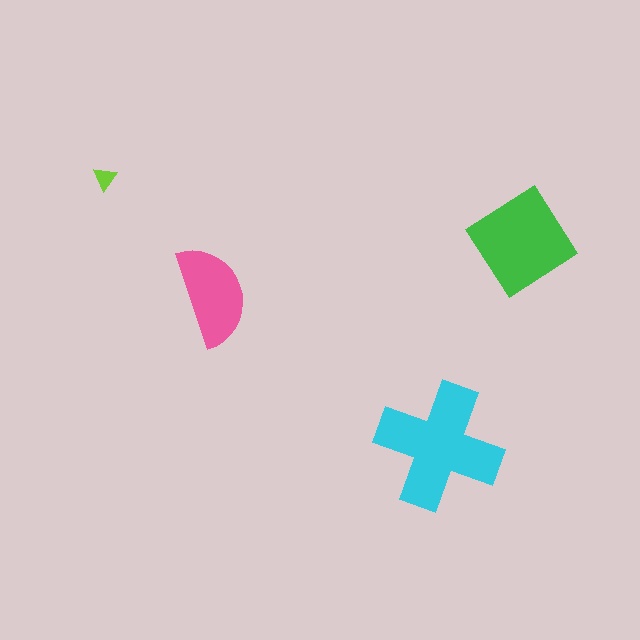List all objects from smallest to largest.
The lime triangle, the pink semicircle, the green diamond, the cyan cross.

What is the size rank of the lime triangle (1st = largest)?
4th.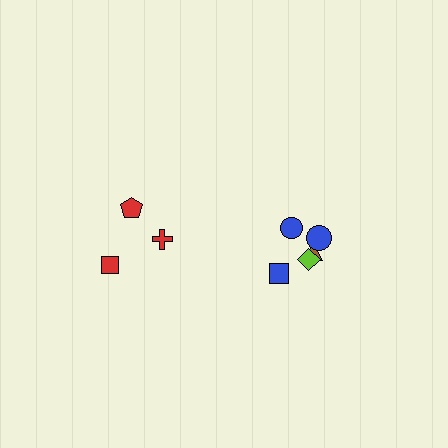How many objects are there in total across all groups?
There are 8 objects.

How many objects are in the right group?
There are 5 objects.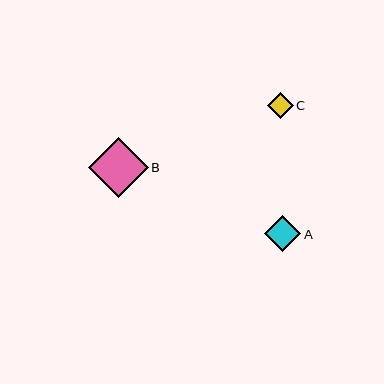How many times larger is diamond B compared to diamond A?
Diamond B is approximately 1.6 times the size of diamond A.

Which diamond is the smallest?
Diamond C is the smallest with a size of approximately 25 pixels.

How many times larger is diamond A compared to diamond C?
Diamond A is approximately 1.4 times the size of diamond C.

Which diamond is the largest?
Diamond B is the largest with a size of approximately 60 pixels.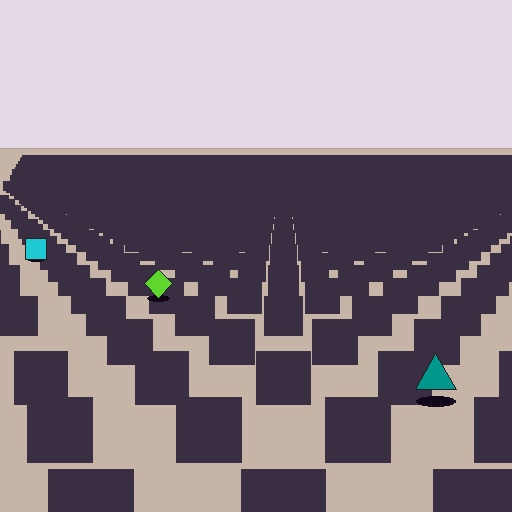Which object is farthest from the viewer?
The cyan square is farthest from the viewer. It appears smaller and the ground texture around it is denser.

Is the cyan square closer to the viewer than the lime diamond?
No. The lime diamond is closer — you can tell from the texture gradient: the ground texture is coarser near it.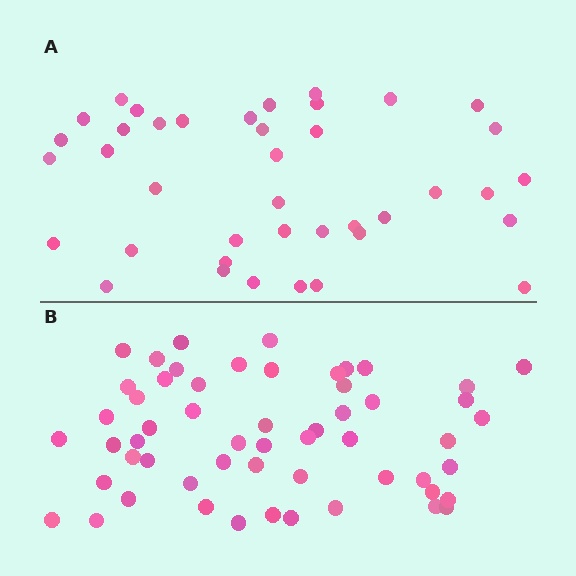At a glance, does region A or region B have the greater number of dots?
Region B (the bottom region) has more dots.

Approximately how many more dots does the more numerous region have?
Region B has approximately 15 more dots than region A.